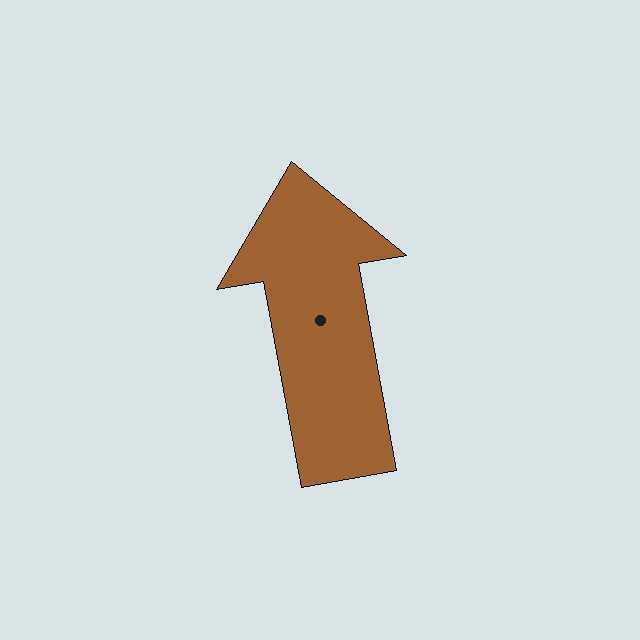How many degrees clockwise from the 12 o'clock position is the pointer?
Approximately 350 degrees.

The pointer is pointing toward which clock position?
Roughly 12 o'clock.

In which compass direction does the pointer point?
North.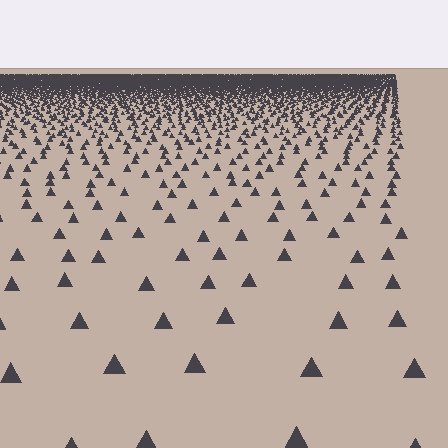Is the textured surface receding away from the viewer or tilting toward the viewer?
The surface is receding away from the viewer. Texture elements get smaller and denser toward the top.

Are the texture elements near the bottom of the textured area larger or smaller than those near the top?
Larger. Near the bottom, elements are closer to the viewer and appear at a bigger on-screen size.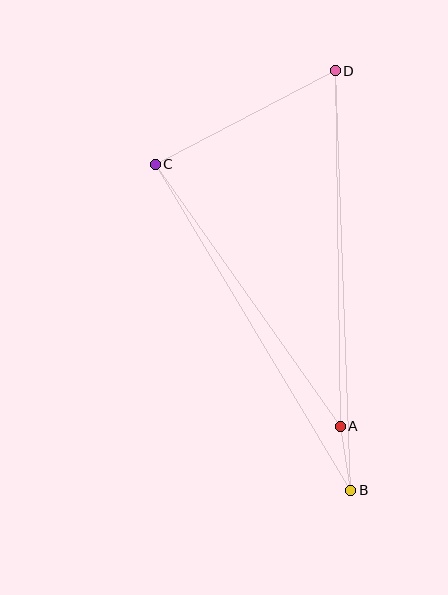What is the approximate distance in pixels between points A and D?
The distance between A and D is approximately 356 pixels.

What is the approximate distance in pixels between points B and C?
The distance between B and C is approximately 380 pixels.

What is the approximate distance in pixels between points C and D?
The distance between C and D is approximately 203 pixels.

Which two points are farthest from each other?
Points B and D are farthest from each other.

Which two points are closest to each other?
Points A and B are closest to each other.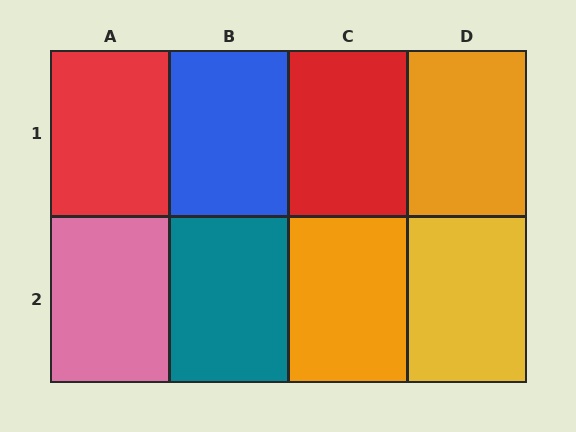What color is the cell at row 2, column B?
Teal.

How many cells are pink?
1 cell is pink.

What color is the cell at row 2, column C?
Orange.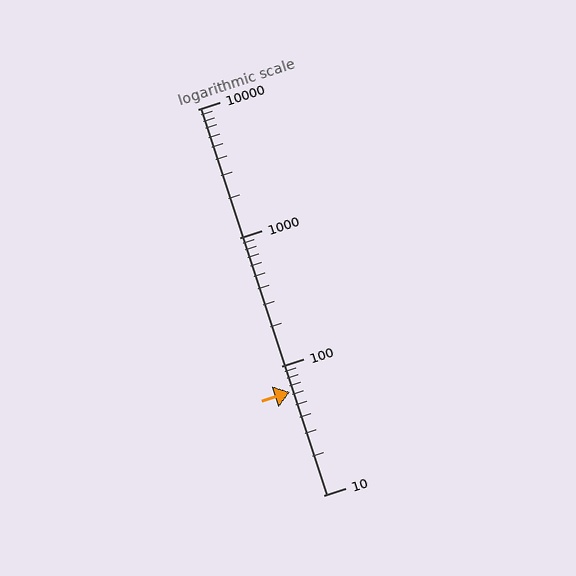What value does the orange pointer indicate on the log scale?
The pointer indicates approximately 63.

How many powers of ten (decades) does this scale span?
The scale spans 3 decades, from 10 to 10000.